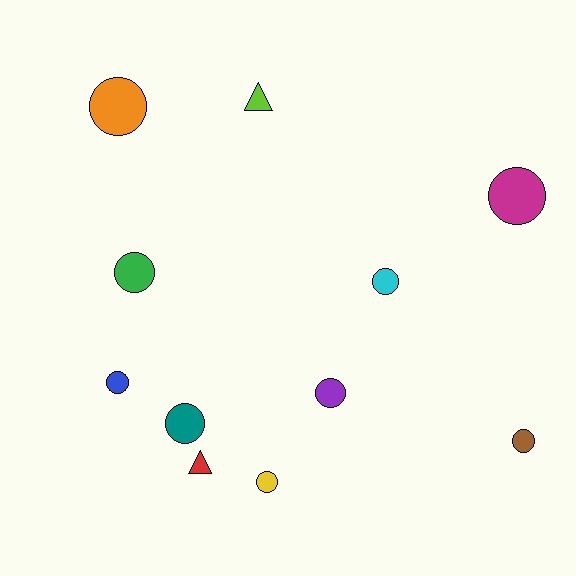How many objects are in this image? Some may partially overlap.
There are 11 objects.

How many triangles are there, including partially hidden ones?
There are 2 triangles.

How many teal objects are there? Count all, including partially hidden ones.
There is 1 teal object.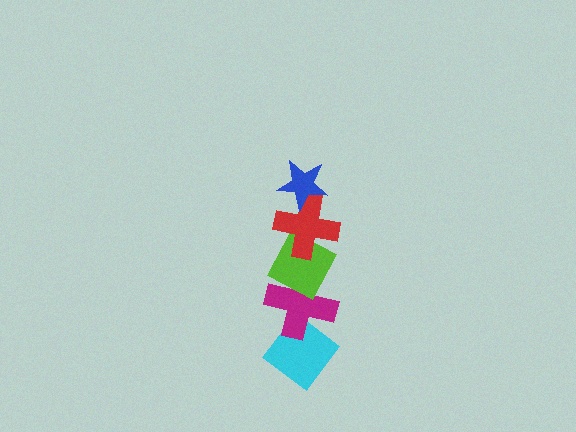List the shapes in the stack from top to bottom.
From top to bottom: the blue star, the red cross, the lime diamond, the magenta cross, the cyan diamond.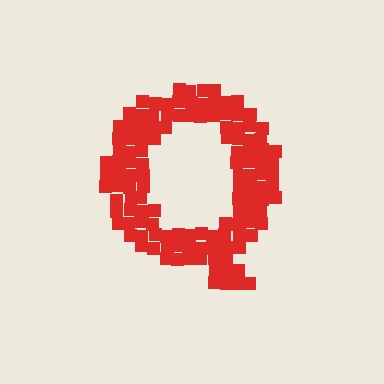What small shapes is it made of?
It is made of small squares.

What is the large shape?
The large shape is the letter Q.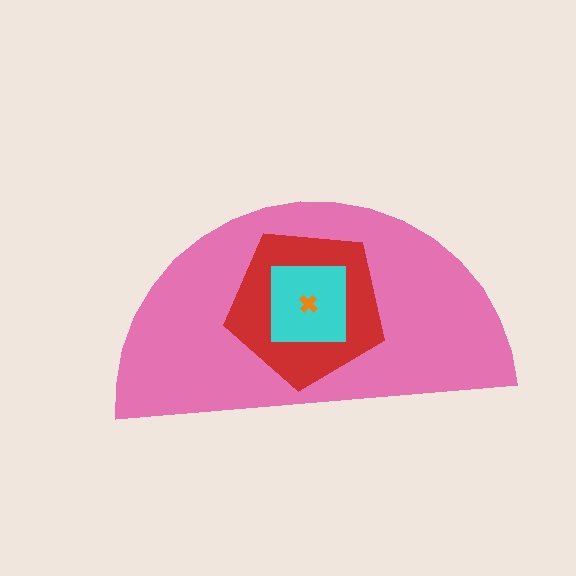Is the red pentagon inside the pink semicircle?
Yes.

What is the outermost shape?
The pink semicircle.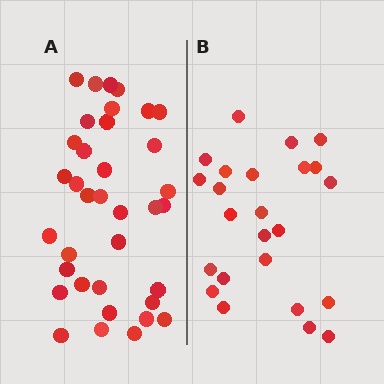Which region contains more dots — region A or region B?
Region A (the left region) has more dots.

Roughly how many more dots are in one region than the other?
Region A has roughly 12 or so more dots than region B.